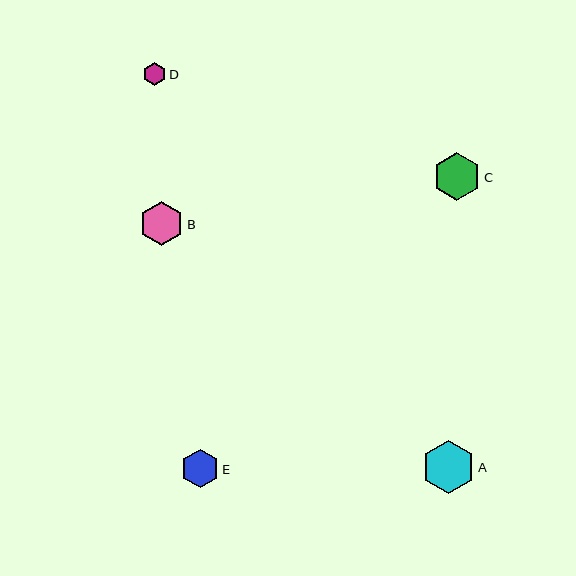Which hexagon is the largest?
Hexagon A is the largest with a size of approximately 53 pixels.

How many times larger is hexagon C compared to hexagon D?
Hexagon C is approximately 2.1 times the size of hexagon D.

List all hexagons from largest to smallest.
From largest to smallest: A, C, B, E, D.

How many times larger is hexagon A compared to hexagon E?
Hexagon A is approximately 1.4 times the size of hexagon E.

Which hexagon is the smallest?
Hexagon D is the smallest with a size of approximately 23 pixels.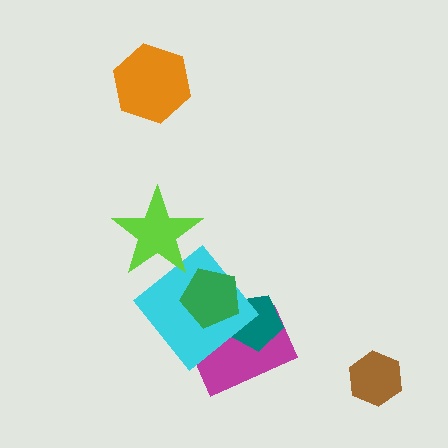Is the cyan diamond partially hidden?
Yes, it is partially covered by another shape.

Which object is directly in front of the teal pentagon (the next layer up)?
The cyan diamond is directly in front of the teal pentagon.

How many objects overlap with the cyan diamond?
3 objects overlap with the cyan diamond.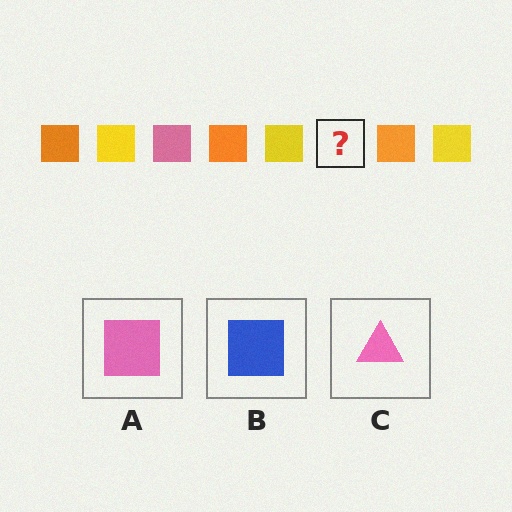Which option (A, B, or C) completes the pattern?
A.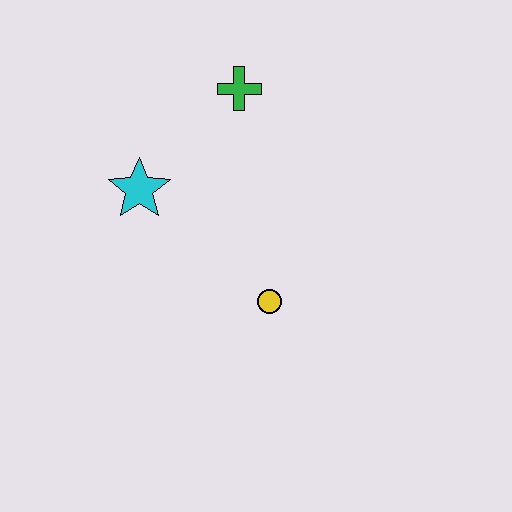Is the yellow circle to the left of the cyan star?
No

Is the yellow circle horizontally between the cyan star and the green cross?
No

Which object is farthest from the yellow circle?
The green cross is farthest from the yellow circle.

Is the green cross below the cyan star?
No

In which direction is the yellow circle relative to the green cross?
The yellow circle is below the green cross.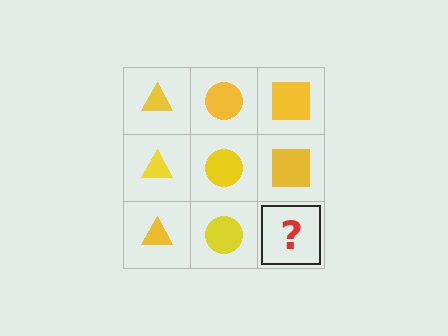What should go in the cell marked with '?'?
The missing cell should contain a yellow square.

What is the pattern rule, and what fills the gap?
The rule is that each column has a consistent shape. The gap should be filled with a yellow square.